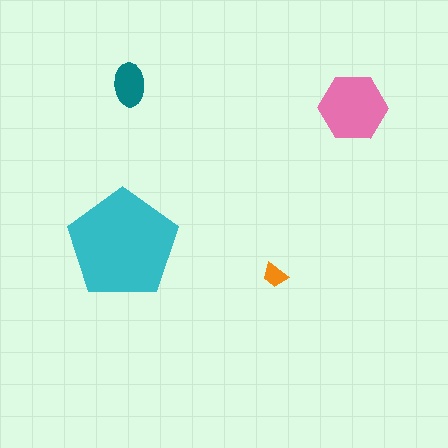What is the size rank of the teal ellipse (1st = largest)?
3rd.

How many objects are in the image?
There are 4 objects in the image.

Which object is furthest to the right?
The pink hexagon is rightmost.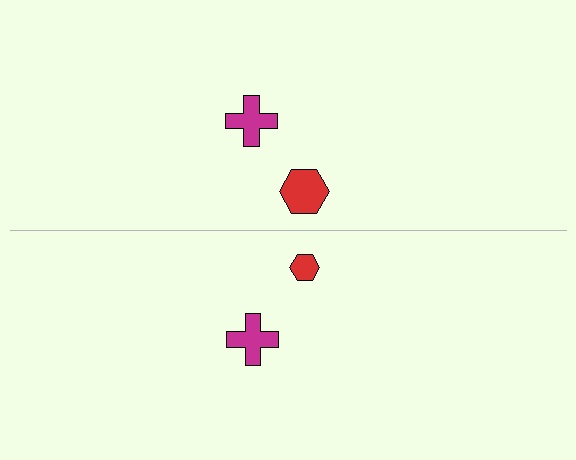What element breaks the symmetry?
The red hexagon on the bottom side has a different size than its mirror counterpart.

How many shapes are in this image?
There are 4 shapes in this image.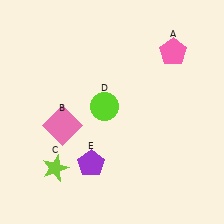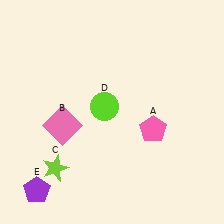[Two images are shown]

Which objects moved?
The objects that moved are: the pink pentagon (A), the purple pentagon (E).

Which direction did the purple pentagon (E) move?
The purple pentagon (E) moved left.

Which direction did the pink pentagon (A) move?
The pink pentagon (A) moved down.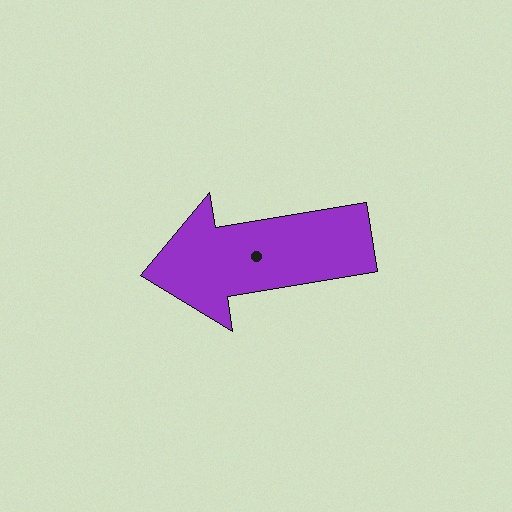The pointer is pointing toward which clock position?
Roughly 9 o'clock.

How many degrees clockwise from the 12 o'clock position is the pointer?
Approximately 261 degrees.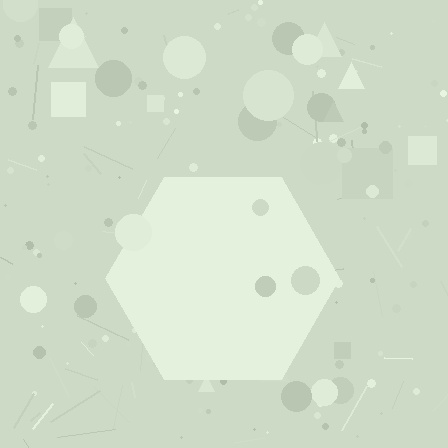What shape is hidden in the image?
A hexagon is hidden in the image.